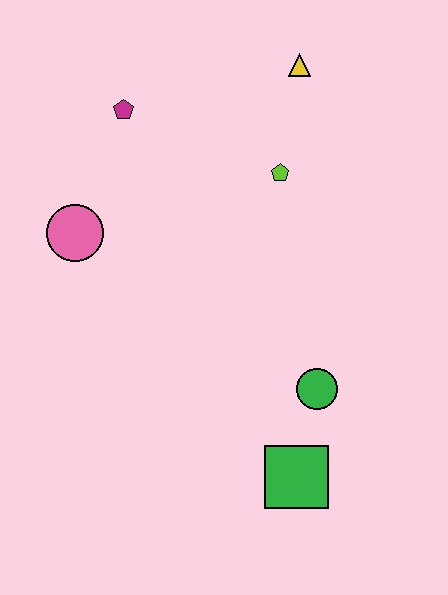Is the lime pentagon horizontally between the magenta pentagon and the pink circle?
No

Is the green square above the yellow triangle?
No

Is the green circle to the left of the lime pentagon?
No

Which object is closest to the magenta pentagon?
The pink circle is closest to the magenta pentagon.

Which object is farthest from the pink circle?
The green square is farthest from the pink circle.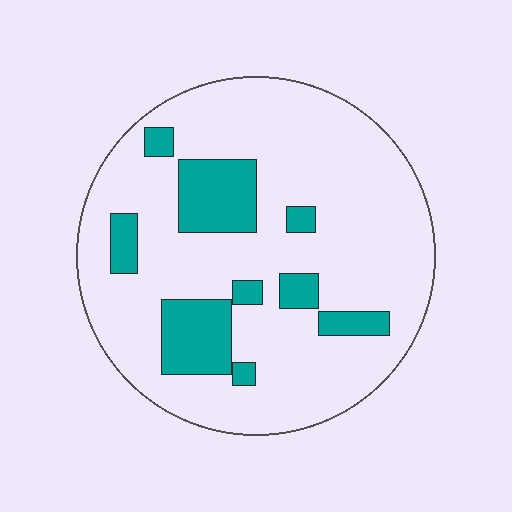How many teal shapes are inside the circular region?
9.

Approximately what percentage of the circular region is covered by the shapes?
Approximately 20%.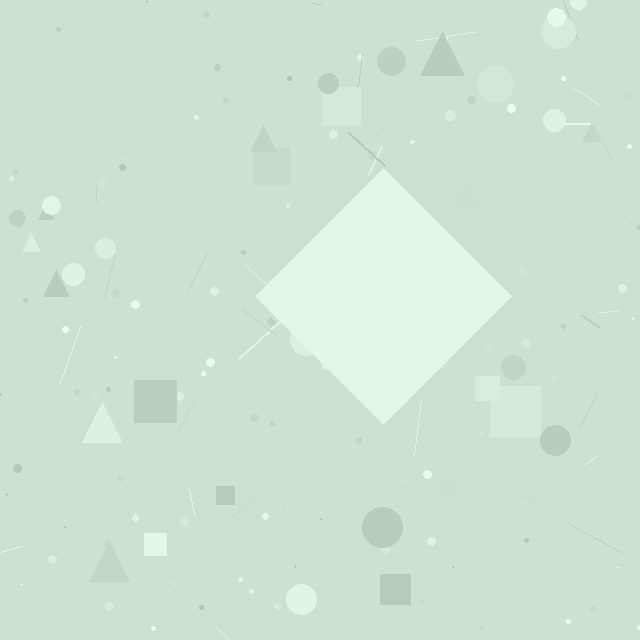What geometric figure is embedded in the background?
A diamond is embedded in the background.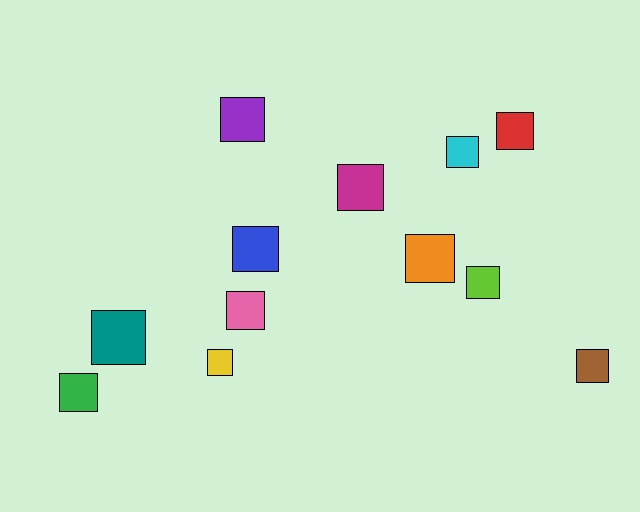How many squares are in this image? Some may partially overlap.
There are 12 squares.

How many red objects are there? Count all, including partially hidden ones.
There is 1 red object.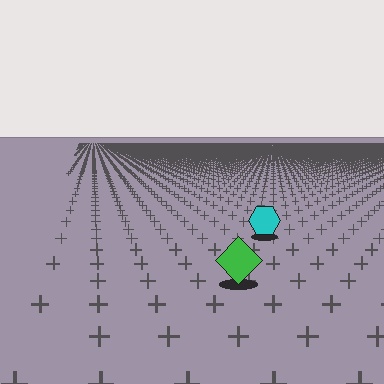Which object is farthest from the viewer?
The cyan hexagon is farthest from the viewer. It appears smaller and the ground texture around it is denser.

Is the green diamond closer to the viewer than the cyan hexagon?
Yes. The green diamond is closer — you can tell from the texture gradient: the ground texture is coarser near it.